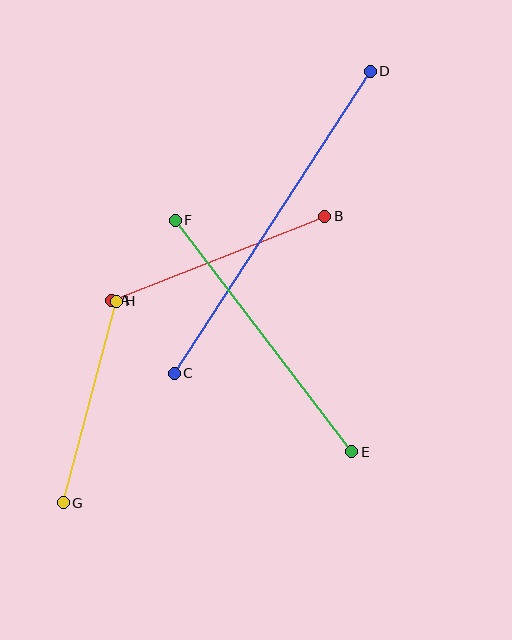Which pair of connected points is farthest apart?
Points C and D are farthest apart.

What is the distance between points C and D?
The distance is approximately 360 pixels.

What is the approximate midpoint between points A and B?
The midpoint is at approximately (218, 258) pixels.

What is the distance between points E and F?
The distance is approximately 291 pixels.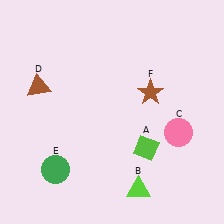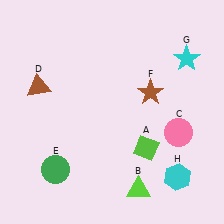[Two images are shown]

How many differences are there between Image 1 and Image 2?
There are 2 differences between the two images.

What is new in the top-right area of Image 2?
A cyan star (G) was added in the top-right area of Image 2.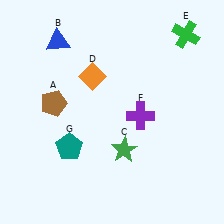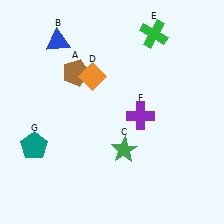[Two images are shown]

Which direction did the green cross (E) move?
The green cross (E) moved left.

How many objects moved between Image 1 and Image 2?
3 objects moved between the two images.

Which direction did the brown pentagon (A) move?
The brown pentagon (A) moved up.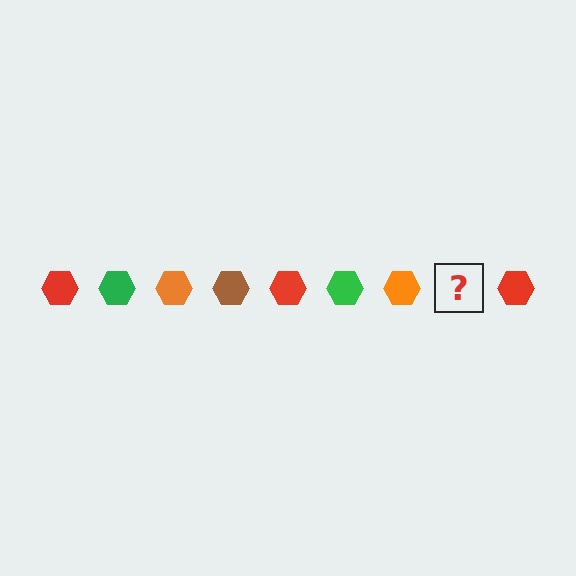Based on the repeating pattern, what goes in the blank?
The blank should be a brown hexagon.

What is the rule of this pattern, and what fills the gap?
The rule is that the pattern cycles through red, green, orange, brown hexagons. The gap should be filled with a brown hexagon.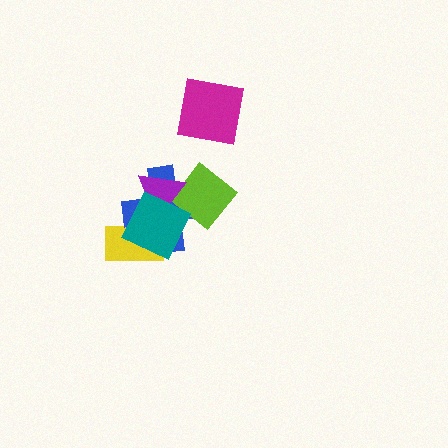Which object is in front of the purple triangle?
The teal square is in front of the purple triangle.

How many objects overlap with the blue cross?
4 objects overlap with the blue cross.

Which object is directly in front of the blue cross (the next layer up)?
The lime diamond is directly in front of the blue cross.